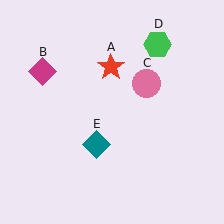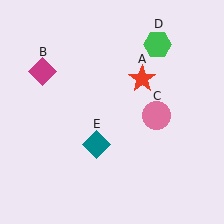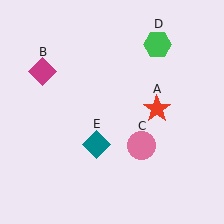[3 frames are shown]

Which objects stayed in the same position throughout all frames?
Magenta diamond (object B) and green hexagon (object D) and teal diamond (object E) remained stationary.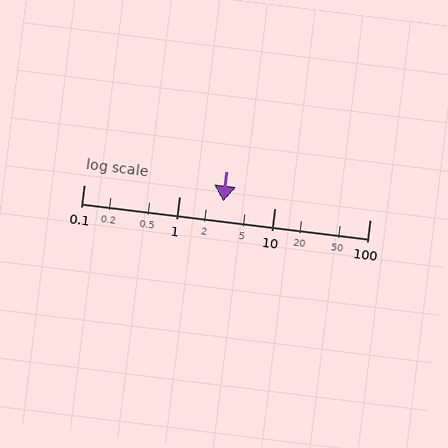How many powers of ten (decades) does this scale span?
The scale spans 3 decades, from 0.1 to 100.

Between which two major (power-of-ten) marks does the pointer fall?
The pointer is between 1 and 10.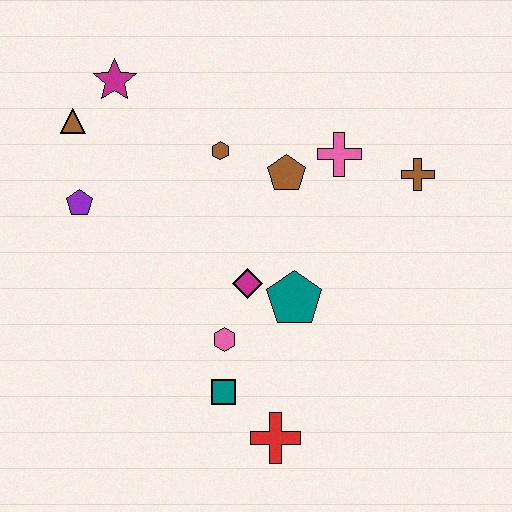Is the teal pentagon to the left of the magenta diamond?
No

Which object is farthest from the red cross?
The magenta star is farthest from the red cross.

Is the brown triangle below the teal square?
No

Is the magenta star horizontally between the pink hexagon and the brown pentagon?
No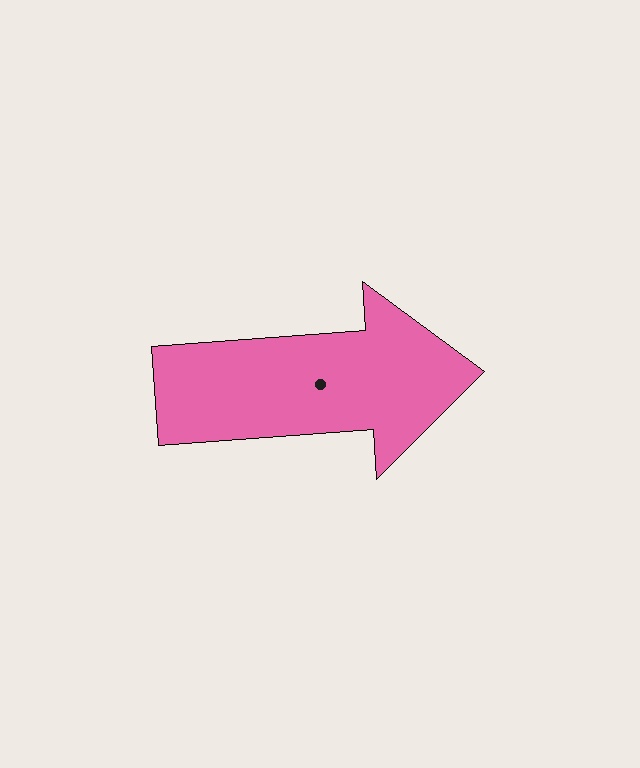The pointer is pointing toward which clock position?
Roughly 3 o'clock.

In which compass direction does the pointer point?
East.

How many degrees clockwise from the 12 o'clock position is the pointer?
Approximately 86 degrees.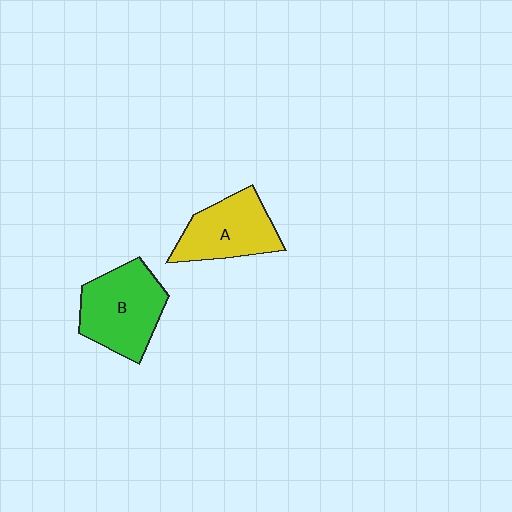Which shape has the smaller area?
Shape A (yellow).